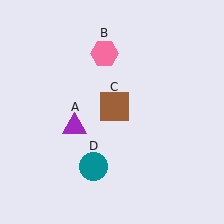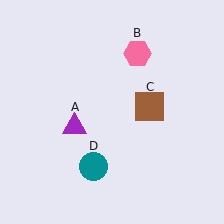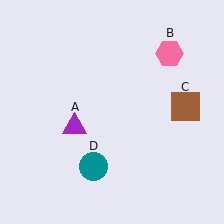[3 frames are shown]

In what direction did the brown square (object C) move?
The brown square (object C) moved right.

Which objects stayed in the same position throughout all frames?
Purple triangle (object A) and teal circle (object D) remained stationary.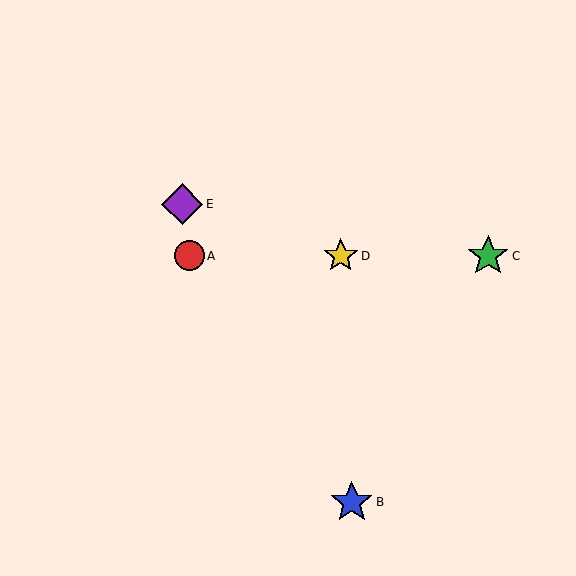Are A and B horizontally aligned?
No, A is at y≈256 and B is at y≈502.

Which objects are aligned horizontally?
Objects A, C, D are aligned horizontally.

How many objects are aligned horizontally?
3 objects (A, C, D) are aligned horizontally.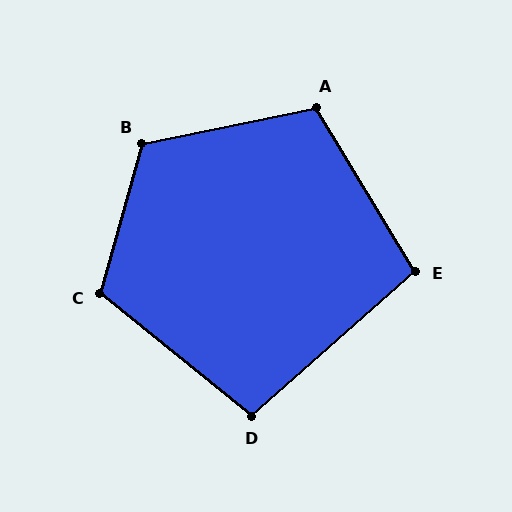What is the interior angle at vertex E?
Approximately 100 degrees (obtuse).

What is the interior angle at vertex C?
Approximately 113 degrees (obtuse).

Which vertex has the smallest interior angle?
D, at approximately 100 degrees.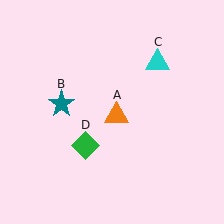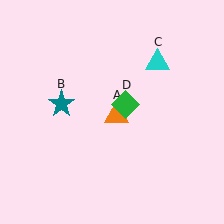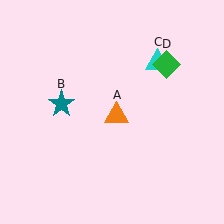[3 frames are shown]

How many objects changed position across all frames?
1 object changed position: green diamond (object D).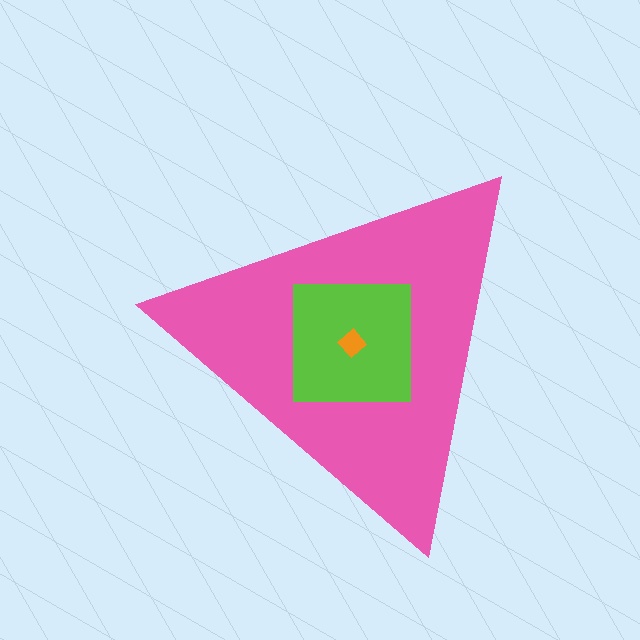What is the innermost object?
The orange diamond.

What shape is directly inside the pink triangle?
The lime square.